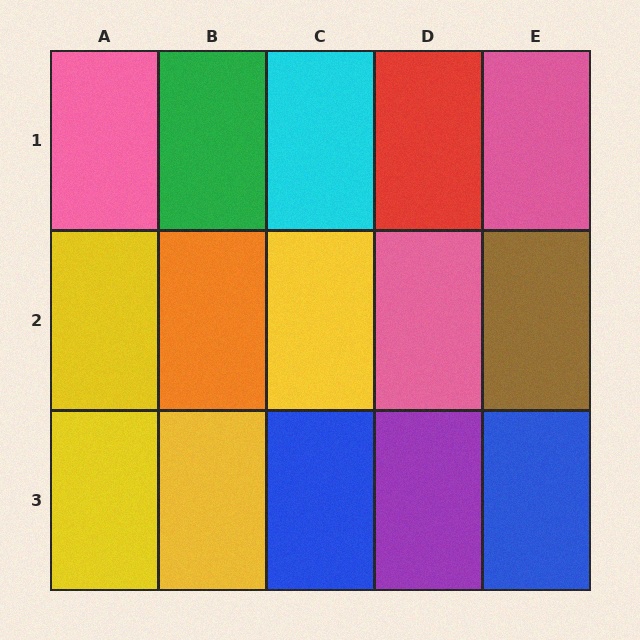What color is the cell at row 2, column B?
Orange.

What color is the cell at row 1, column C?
Cyan.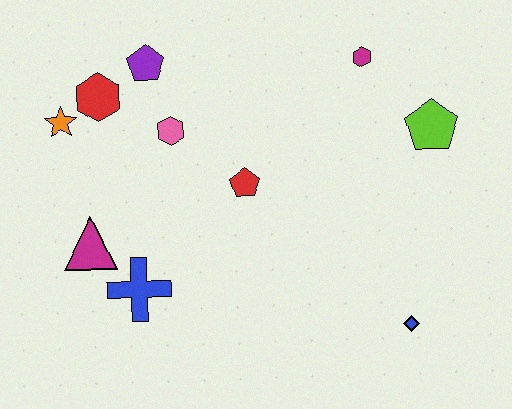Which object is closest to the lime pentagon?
The magenta hexagon is closest to the lime pentagon.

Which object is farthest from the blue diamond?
The orange star is farthest from the blue diamond.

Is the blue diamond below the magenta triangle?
Yes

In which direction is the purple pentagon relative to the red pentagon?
The purple pentagon is above the red pentagon.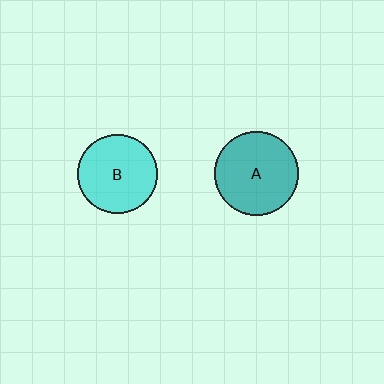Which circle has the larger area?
Circle A (teal).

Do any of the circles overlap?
No, none of the circles overlap.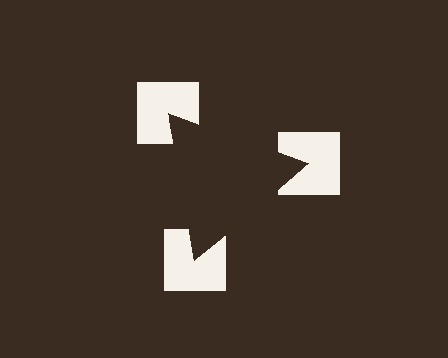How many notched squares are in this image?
There are 3 — one at each vertex of the illusory triangle.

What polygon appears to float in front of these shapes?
An illusory triangle — its edges are inferred from the aligned wedge cuts in the notched squares, not physically drawn.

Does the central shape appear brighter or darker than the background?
It typically appears slightly darker than the background, even though no actual brightness change is drawn.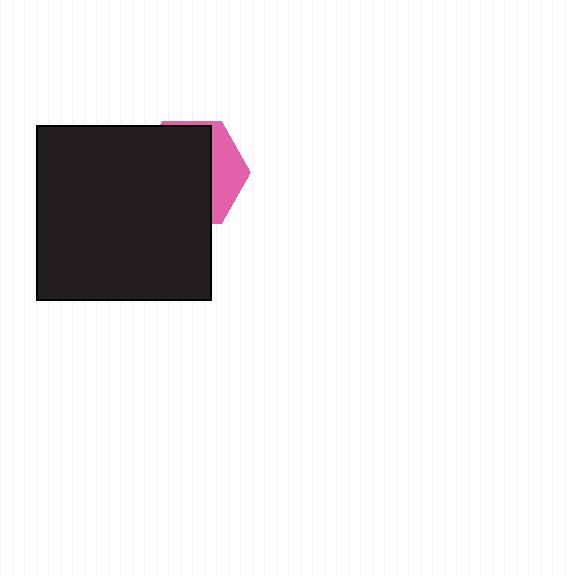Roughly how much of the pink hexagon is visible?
A small part of it is visible (roughly 30%).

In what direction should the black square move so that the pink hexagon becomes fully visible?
The black square should move left. That is the shortest direction to clear the overlap and leave the pink hexagon fully visible.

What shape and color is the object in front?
The object in front is a black square.